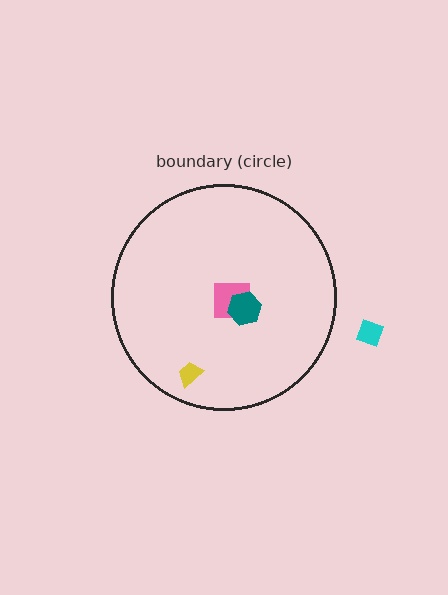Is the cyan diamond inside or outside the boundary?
Outside.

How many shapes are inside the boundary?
3 inside, 1 outside.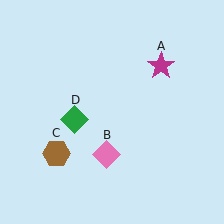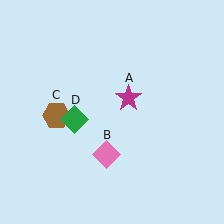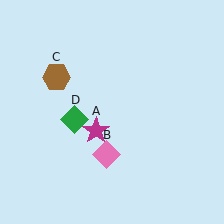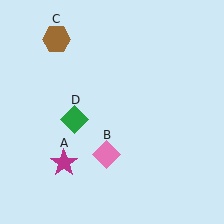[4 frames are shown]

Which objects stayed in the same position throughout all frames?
Pink diamond (object B) and green diamond (object D) remained stationary.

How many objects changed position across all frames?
2 objects changed position: magenta star (object A), brown hexagon (object C).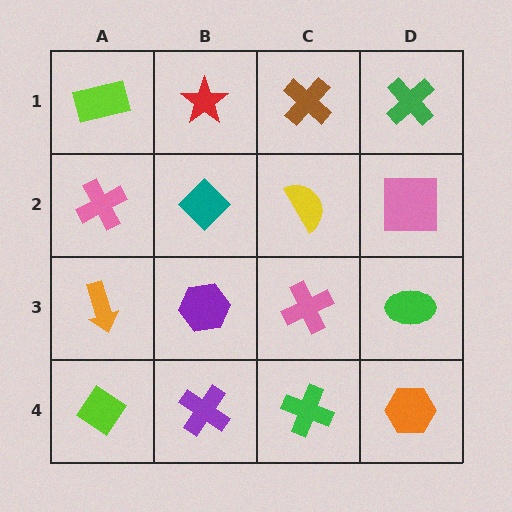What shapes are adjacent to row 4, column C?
A pink cross (row 3, column C), a purple cross (row 4, column B), an orange hexagon (row 4, column D).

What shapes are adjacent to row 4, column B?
A purple hexagon (row 3, column B), a lime diamond (row 4, column A), a green cross (row 4, column C).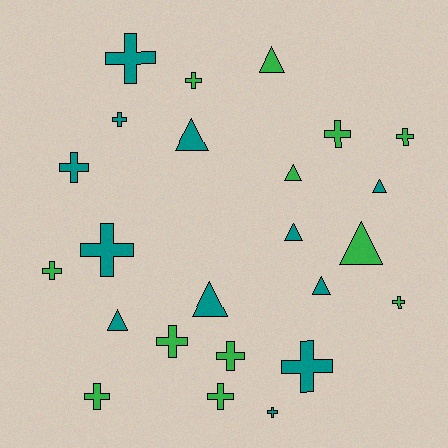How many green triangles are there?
There are 3 green triangles.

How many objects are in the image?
There are 24 objects.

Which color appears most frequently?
Teal, with 12 objects.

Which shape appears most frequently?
Cross, with 15 objects.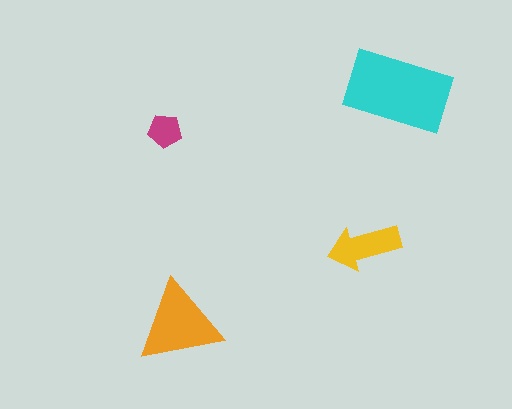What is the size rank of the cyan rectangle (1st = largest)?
1st.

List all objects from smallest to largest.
The magenta pentagon, the yellow arrow, the orange triangle, the cyan rectangle.